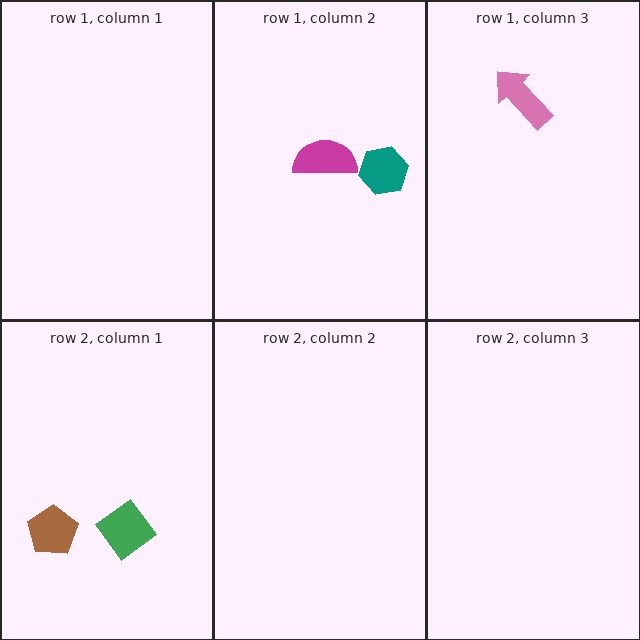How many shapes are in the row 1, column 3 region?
1.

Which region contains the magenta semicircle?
The row 1, column 2 region.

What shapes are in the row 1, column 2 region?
The teal hexagon, the magenta semicircle.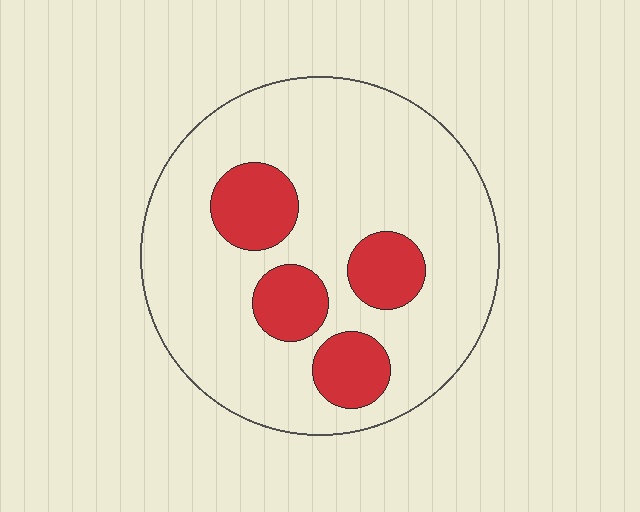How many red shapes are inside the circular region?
4.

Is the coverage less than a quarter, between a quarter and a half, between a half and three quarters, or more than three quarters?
Less than a quarter.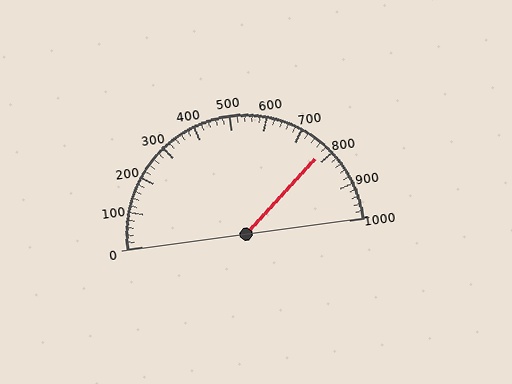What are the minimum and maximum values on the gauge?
The gauge ranges from 0 to 1000.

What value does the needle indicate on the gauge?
The needle indicates approximately 780.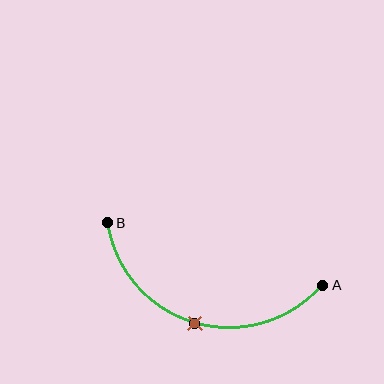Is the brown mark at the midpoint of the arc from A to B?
Yes. The brown mark lies on the arc at equal arc-length from both A and B — it is the arc midpoint.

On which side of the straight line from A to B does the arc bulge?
The arc bulges below the straight line connecting A and B.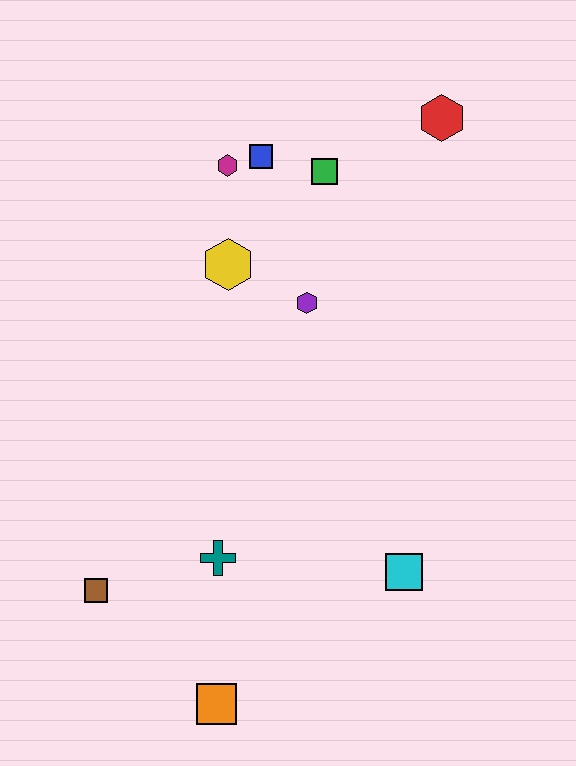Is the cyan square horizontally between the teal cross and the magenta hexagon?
No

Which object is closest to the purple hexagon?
The yellow hexagon is closest to the purple hexagon.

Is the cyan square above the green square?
No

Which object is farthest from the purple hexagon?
The orange square is farthest from the purple hexagon.